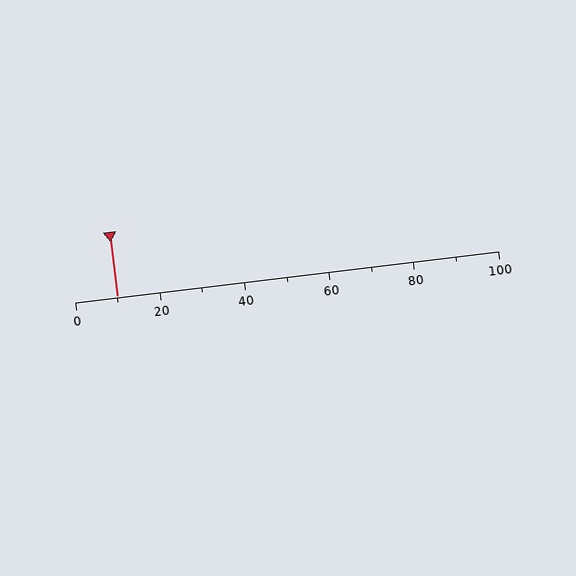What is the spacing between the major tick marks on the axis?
The major ticks are spaced 20 apart.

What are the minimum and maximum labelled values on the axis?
The axis runs from 0 to 100.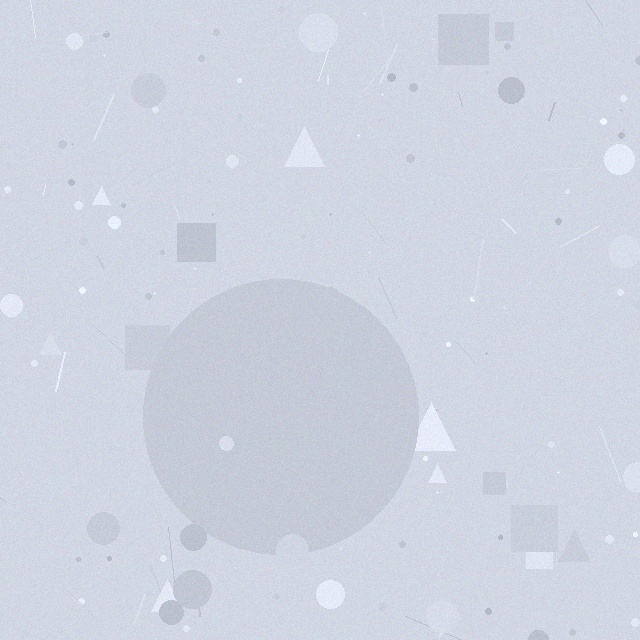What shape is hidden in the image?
A circle is hidden in the image.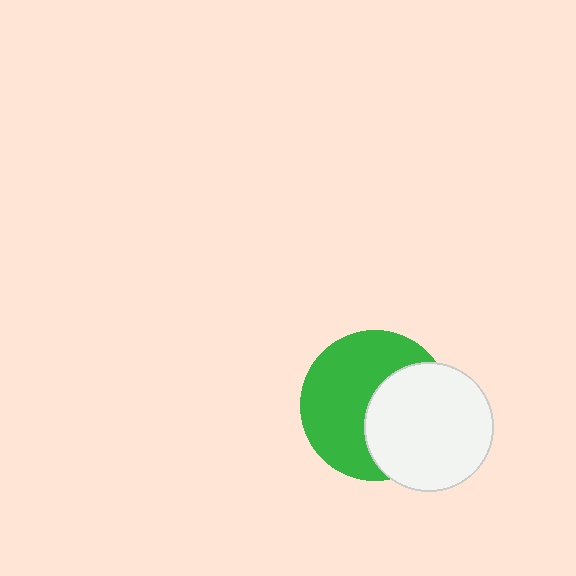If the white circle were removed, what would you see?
You would see the complete green circle.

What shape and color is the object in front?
The object in front is a white circle.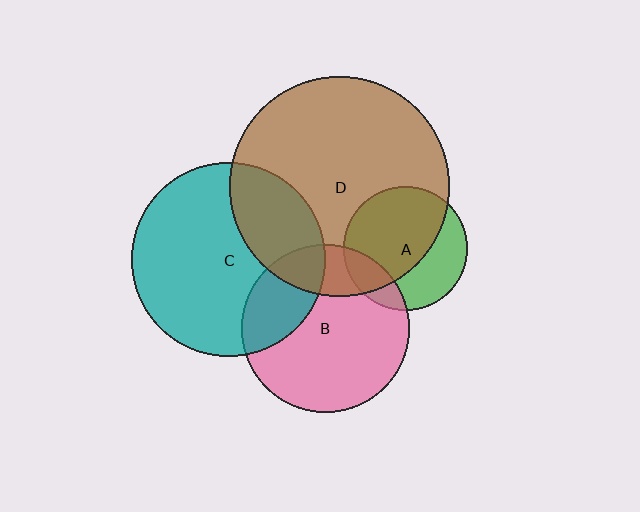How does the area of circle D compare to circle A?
Approximately 3.2 times.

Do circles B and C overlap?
Yes.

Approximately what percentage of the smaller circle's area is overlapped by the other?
Approximately 25%.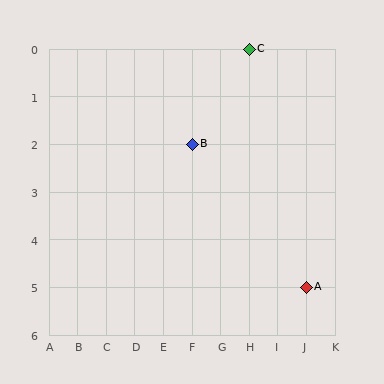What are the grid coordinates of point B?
Point B is at grid coordinates (F, 2).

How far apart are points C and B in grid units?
Points C and B are 2 columns and 2 rows apart (about 2.8 grid units diagonally).